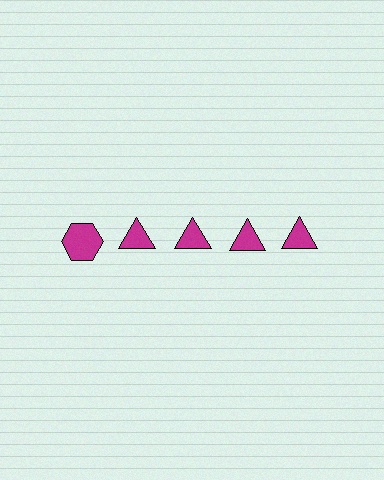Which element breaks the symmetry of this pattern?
The magenta hexagon in the top row, leftmost column breaks the symmetry. All other shapes are magenta triangles.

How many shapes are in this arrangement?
There are 5 shapes arranged in a grid pattern.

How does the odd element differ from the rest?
It has a different shape: hexagon instead of triangle.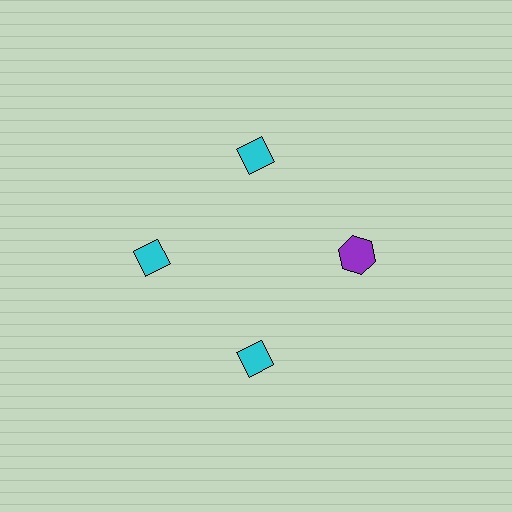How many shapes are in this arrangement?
There are 4 shapes arranged in a ring pattern.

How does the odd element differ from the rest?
It differs in both color (purple instead of cyan) and shape (hexagon instead of diamond).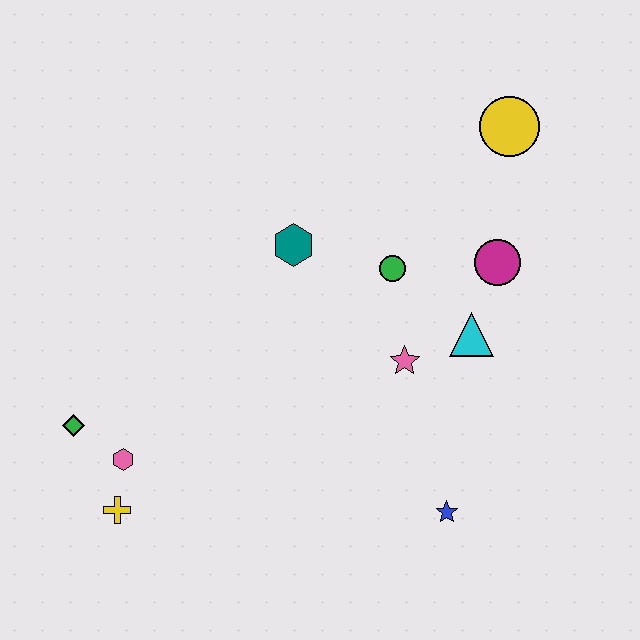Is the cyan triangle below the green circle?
Yes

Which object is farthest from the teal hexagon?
The yellow cross is farthest from the teal hexagon.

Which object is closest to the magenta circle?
The cyan triangle is closest to the magenta circle.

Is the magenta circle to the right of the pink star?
Yes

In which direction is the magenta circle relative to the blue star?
The magenta circle is above the blue star.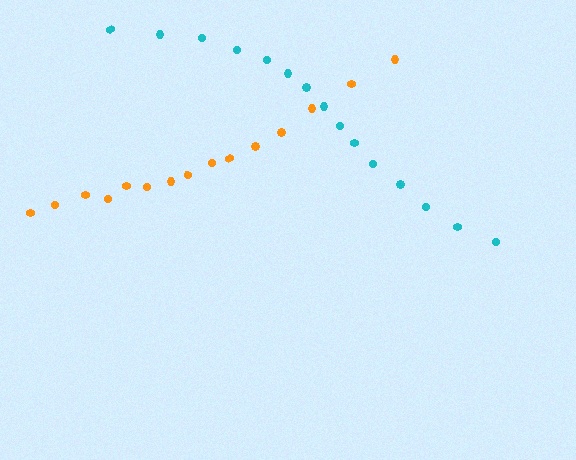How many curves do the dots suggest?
There are 2 distinct paths.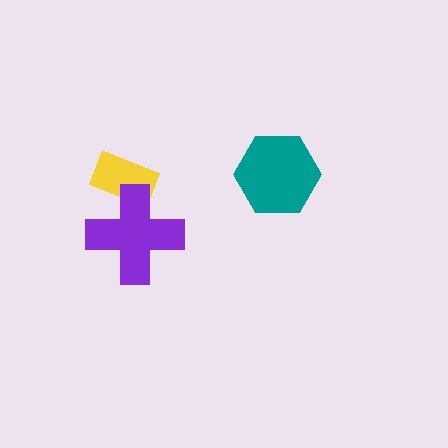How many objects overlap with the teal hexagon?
0 objects overlap with the teal hexagon.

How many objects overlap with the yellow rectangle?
1 object overlaps with the yellow rectangle.